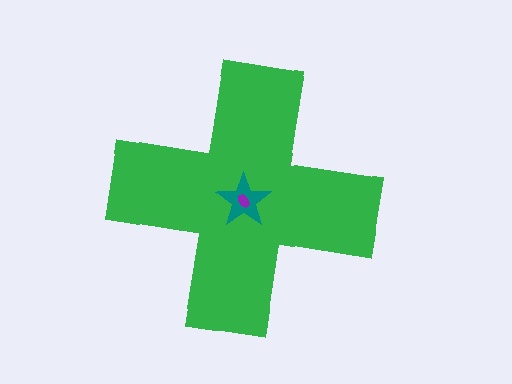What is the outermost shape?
The green cross.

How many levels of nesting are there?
3.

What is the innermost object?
The purple ellipse.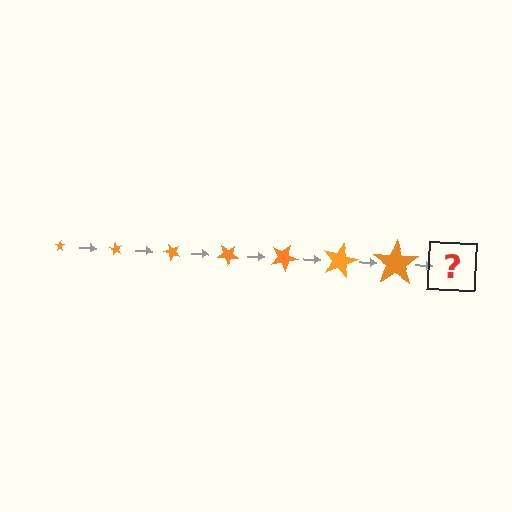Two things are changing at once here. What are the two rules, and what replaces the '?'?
The two rules are that the star grows larger each step and it rotates 60 degrees each step. The '?' should be a star, larger than the previous one and rotated 420 degrees from the start.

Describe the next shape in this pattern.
It should be a star, larger than the previous one and rotated 420 degrees from the start.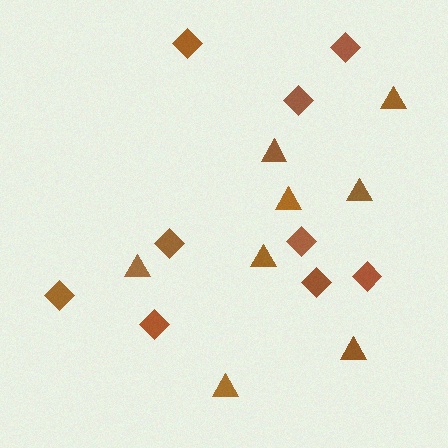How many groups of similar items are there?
There are 2 groups: one group of diamonds (9) and one group of triangles (8).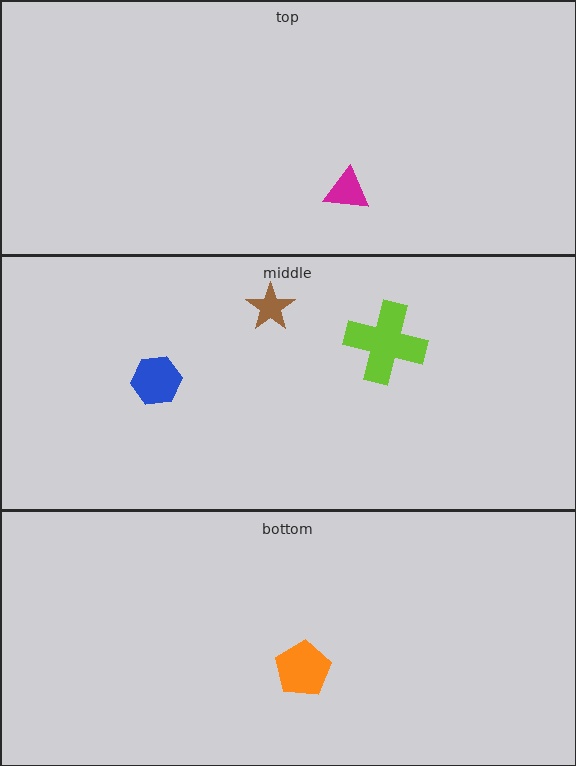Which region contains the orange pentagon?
The bottom region.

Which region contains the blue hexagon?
The middle region.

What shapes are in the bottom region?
The orange pentagon.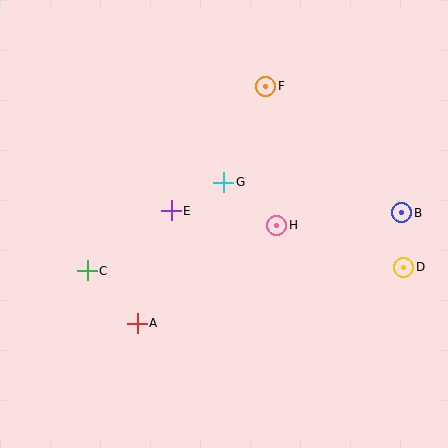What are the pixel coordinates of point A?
Point A is at (137, 323).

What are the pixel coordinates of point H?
Point H is at (277, 225).